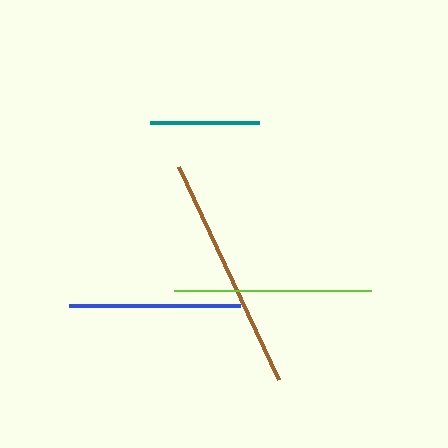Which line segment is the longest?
The brown line is the longest at approximately 236 pixels.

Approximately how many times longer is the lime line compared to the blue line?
The lime line is approximately 1.1 times the length of the blue line.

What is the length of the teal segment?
The teal segment is approximately 109 pixels long.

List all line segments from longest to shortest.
From longest to shortest: brown, lime, blue, teal.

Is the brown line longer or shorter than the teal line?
The brown line is longer than the teal line.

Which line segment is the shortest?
The teal line is the shortest at approximately 109 pixels.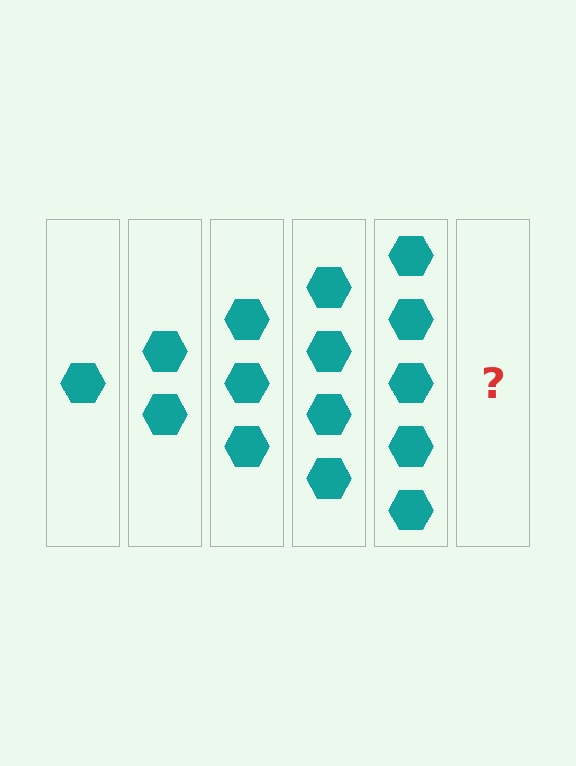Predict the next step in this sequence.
The next step is 6 hexagons.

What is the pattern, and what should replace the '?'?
The pattern is that each step adds one more hexagon. The '?' should be 6 hexagons.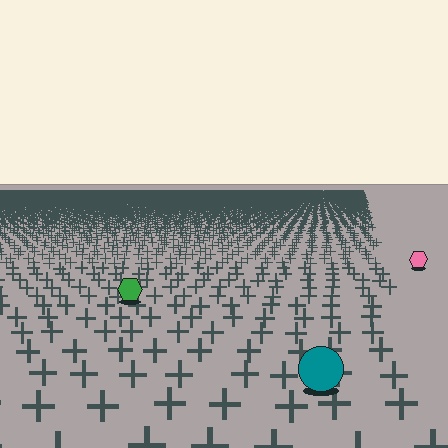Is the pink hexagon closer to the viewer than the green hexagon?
No. The green hexagon is closer — you can tell from the texture gradient: the ground texture is coarser near it.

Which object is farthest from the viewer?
The pink hexagon is farthest from the viewer. It appears smaller and the ground texture around it is denser.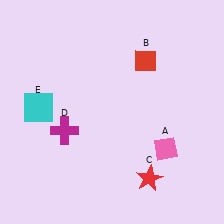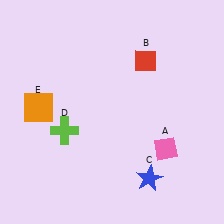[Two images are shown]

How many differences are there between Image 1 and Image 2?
There are 3 differences between the two images.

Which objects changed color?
C changed from red to blue. D changed from magenta to lime. E changed from cyan to orange.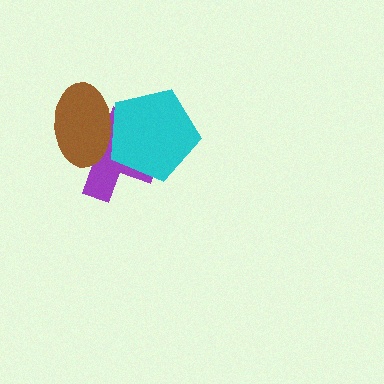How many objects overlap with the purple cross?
2 objects overlap with the purple cross.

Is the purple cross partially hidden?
Yes, it is partially covered by another shape.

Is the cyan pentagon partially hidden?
No, no other shape covers it.